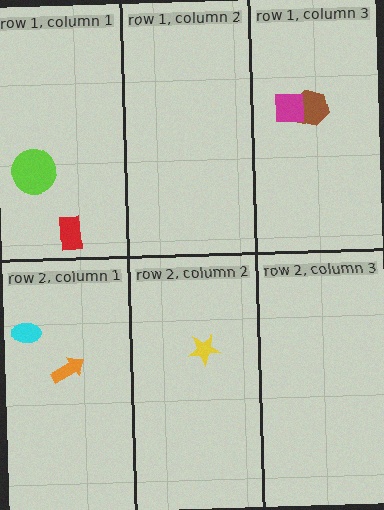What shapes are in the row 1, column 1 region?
The red rectangle, the lime circle.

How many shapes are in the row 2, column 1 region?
2.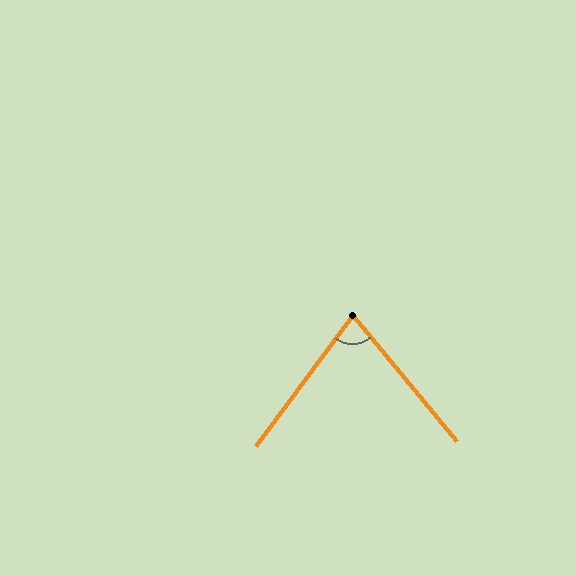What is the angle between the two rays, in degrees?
Approximately 76 degrees.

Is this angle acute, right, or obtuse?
It is acute.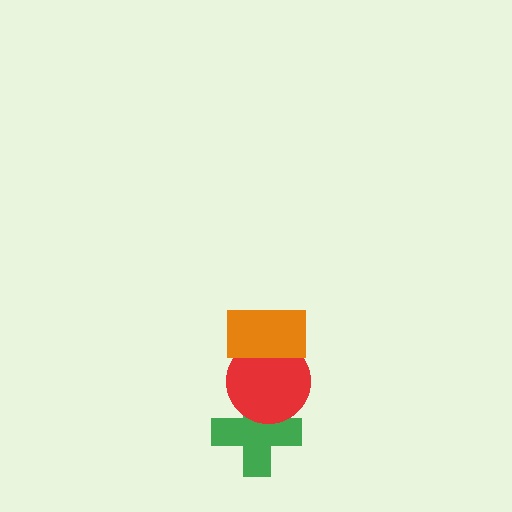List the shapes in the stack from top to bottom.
From top to bottom: the orange rectangle, the red circle, the green cross.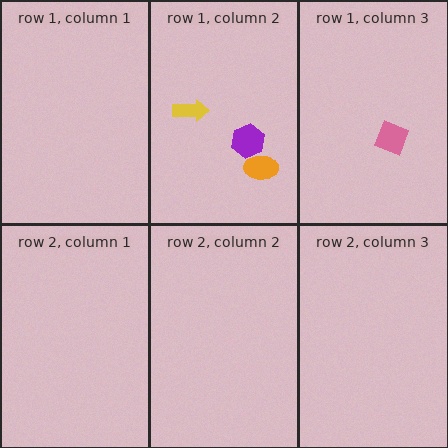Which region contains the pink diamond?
The row 1, column 3 region.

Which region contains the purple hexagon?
The row 1, column 2 region.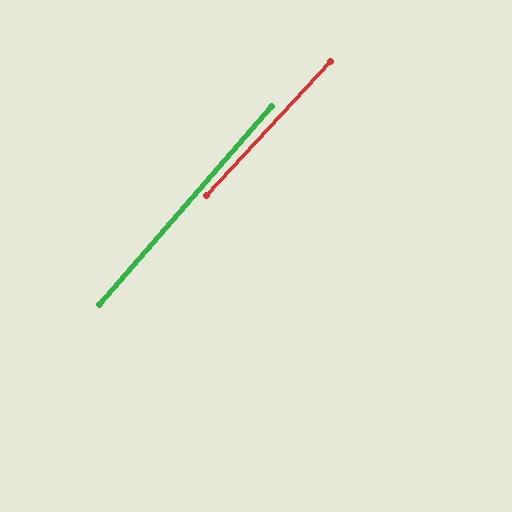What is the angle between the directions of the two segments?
Approximately 2 degrees.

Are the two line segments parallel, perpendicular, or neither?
Parallel — their directions differ by only 1.7°.